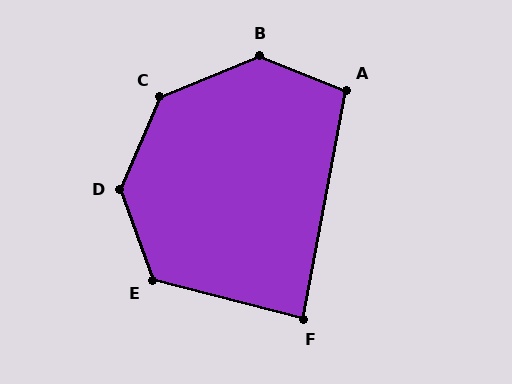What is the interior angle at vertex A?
Approximately 101 degrees (obtuse).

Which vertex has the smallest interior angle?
F, at approximately 86 degrees.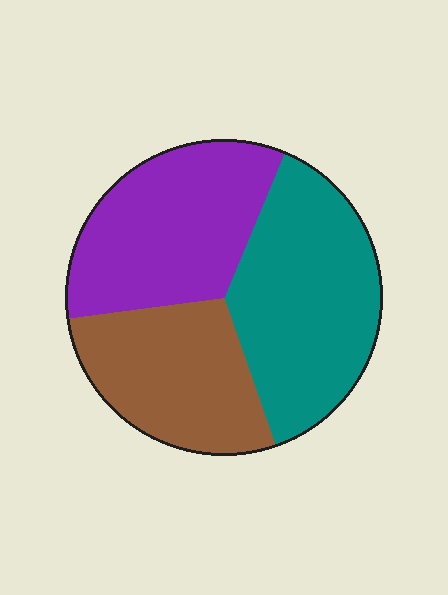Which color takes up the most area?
Teal, at roughly 40%.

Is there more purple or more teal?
Teal.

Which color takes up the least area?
Brown, at roughly 30%.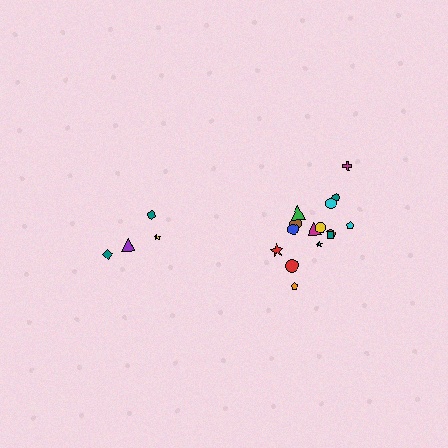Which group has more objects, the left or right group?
The right group.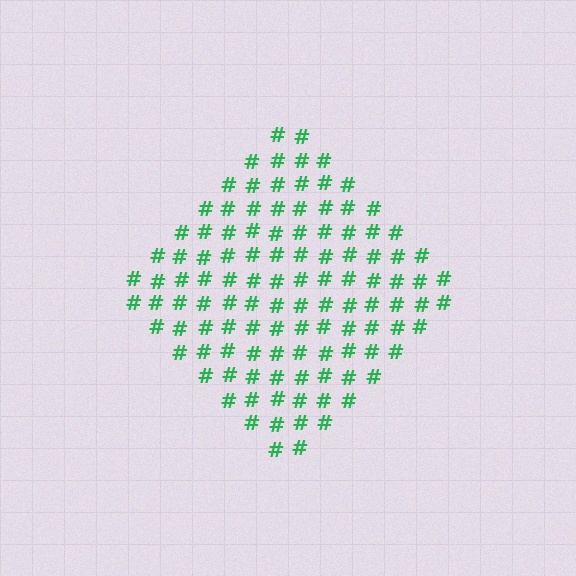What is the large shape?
The large shape is a diamond.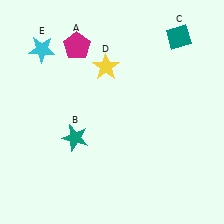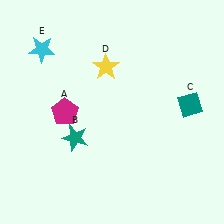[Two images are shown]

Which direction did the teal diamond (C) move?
The teal diamond (C) moved down.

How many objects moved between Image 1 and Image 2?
2 objects moved between the two images.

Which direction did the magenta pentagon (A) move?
The magenta pentagon (A) moved down.